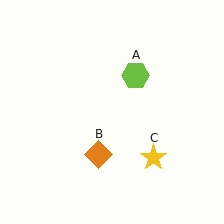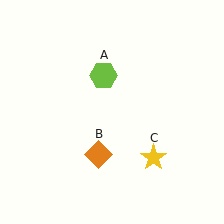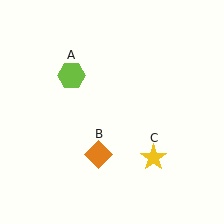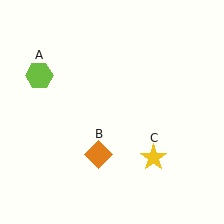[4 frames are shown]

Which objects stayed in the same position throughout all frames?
Orange diamond (object B) and yellow star (object C) remained stationary.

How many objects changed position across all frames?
1 object changed position: lime hexagon (object A).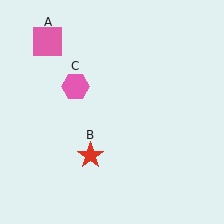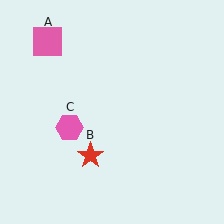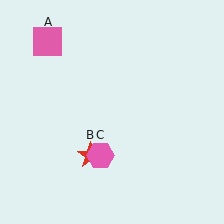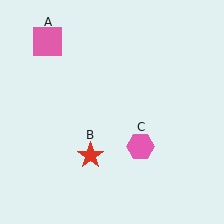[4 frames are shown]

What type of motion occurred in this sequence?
The pink hexagon (object C) rotated counterclockwise around the center of the scene.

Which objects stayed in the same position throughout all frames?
Pink square (object A) and red star (object B) remained stationary.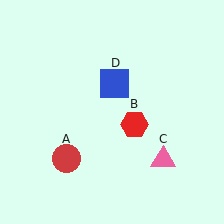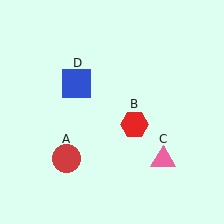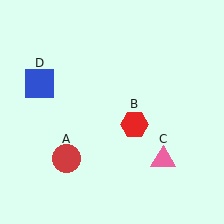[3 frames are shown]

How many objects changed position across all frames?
1 object changed position: blue square (object D).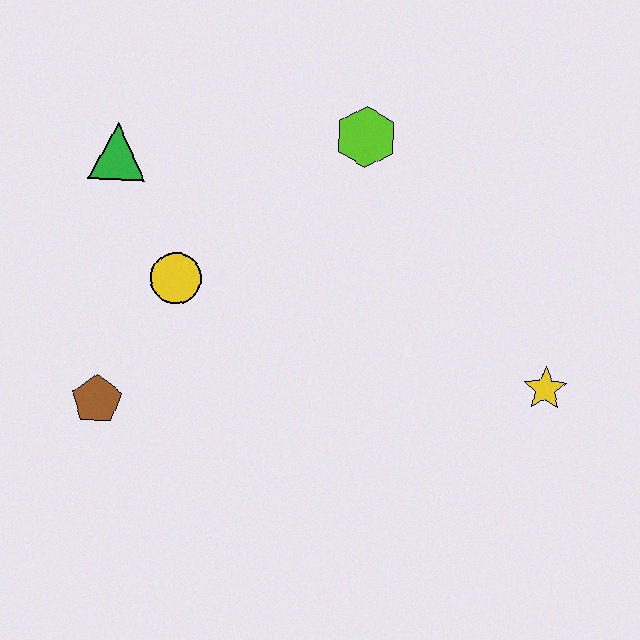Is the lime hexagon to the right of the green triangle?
Yes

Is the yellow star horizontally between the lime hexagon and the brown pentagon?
No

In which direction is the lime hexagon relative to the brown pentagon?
The lime hexagon is above the brown pentagon.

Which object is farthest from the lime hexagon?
The brown pentagon is farthest from the lime hexagon.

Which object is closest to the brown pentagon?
The yellow circle is closest to the brown pentagon.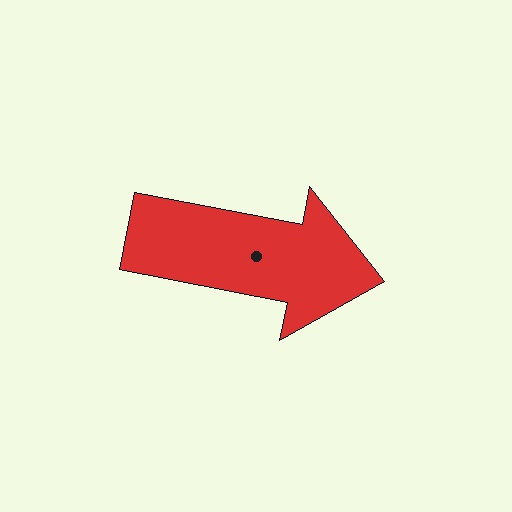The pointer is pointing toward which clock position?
Roughly 3 o'clock.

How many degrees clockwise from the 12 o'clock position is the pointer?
Approximately 101 degrees.